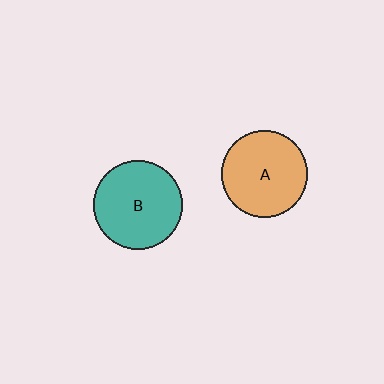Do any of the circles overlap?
No, none of the circles overlap.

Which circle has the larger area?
Circle B (teal).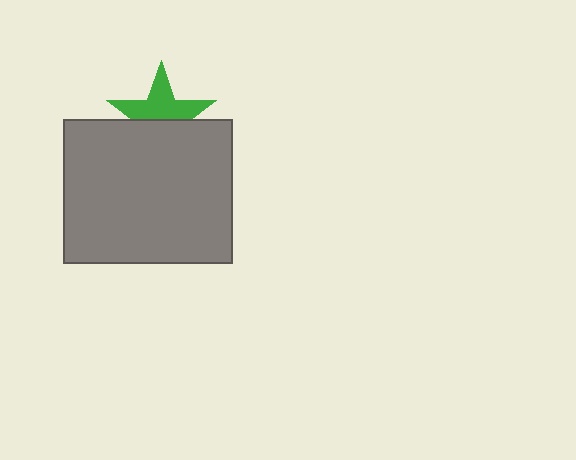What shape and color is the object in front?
The object in front is a gray rectangle.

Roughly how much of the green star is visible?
About half of it is visible (roughly 56%).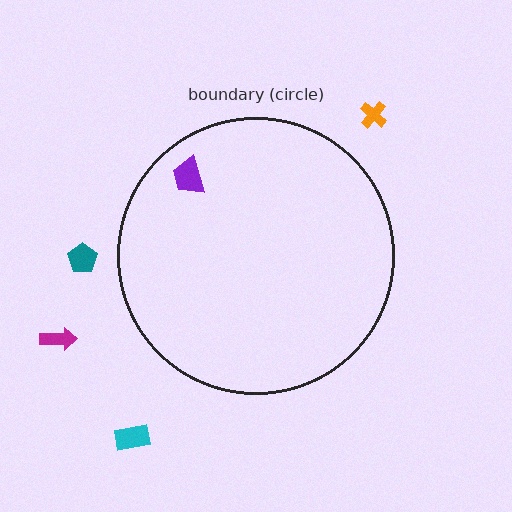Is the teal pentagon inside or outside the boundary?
Outside.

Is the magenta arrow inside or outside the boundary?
Outside.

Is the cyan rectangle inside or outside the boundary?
Outside.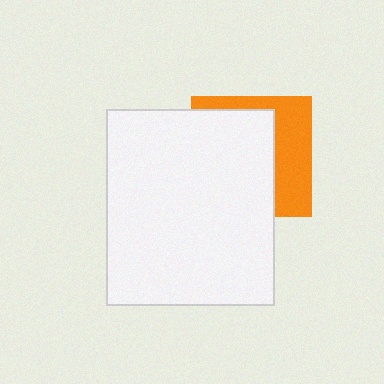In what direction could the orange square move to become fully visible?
The orange square could move right. That would shift it out from behind the white rectangle entirely.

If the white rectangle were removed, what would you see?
You would see the complete orange square.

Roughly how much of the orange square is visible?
A small part of it is visible (roughly 38%).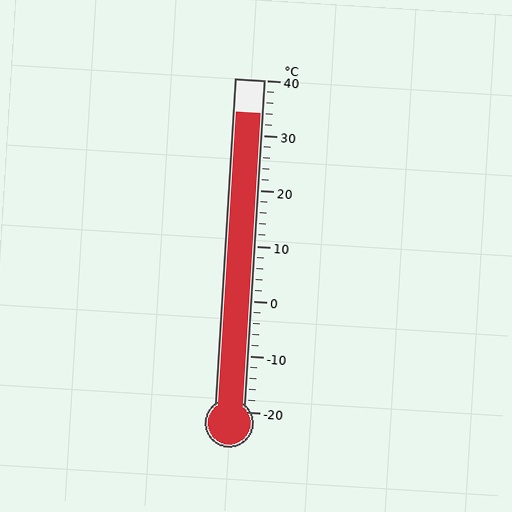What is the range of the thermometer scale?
The thermometer scale ranges from -20°C to 40°C.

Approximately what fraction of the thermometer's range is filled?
The thermometer is filled to approximately 90% of its range.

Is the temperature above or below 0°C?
The temperature is above 0°C.